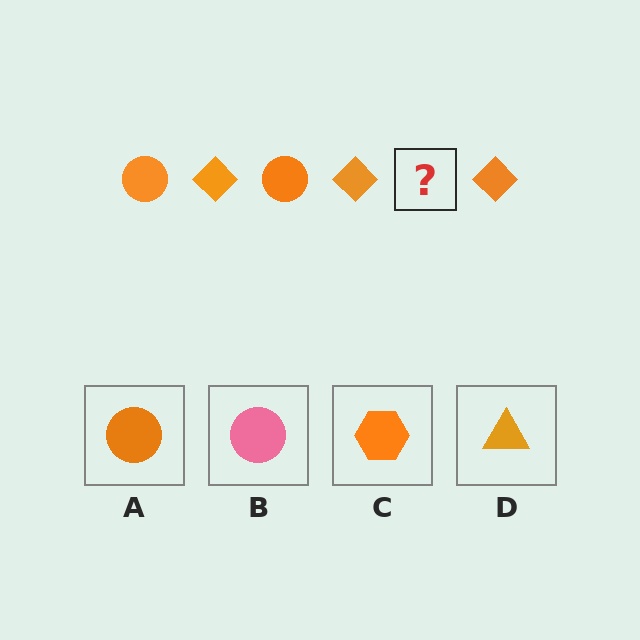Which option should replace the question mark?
Option A.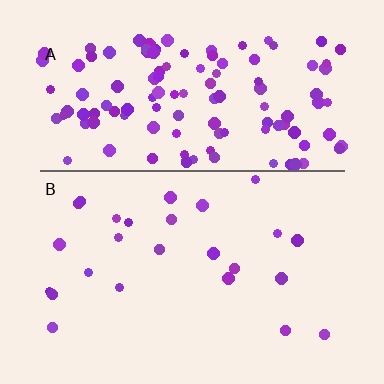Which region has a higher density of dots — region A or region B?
A (the top).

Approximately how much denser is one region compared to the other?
Approximately 5.0× — region A over region B.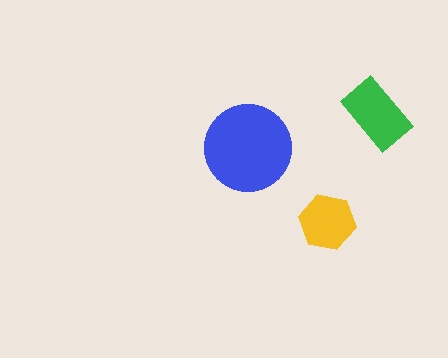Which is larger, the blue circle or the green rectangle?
The blue circle.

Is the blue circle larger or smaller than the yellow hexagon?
Larger.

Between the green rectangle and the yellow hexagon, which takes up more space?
The green rectangle.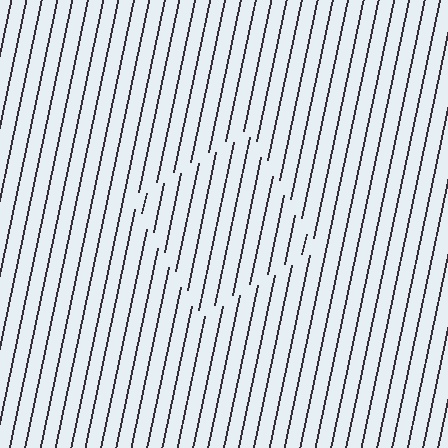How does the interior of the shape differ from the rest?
The interior of the shape contains the same grating, shifted by half a period — the contour is defined by the phase discontinuity where line-ends from the inner and outer gratings abut.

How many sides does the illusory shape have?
4 sides — the line-ends trace a square.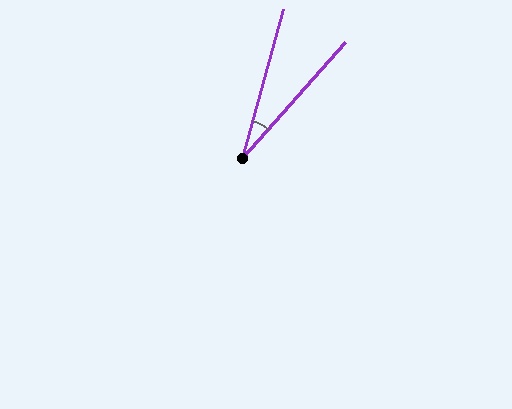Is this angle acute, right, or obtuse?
It is acute.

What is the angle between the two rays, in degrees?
Approximately 26 degrees.